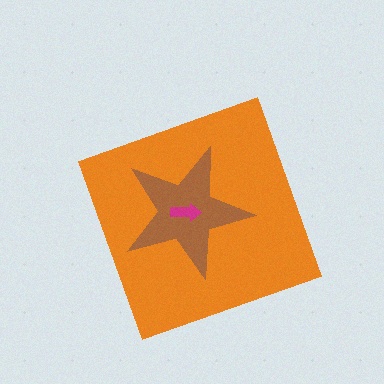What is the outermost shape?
The orange diamond.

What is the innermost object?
The magenta arrow.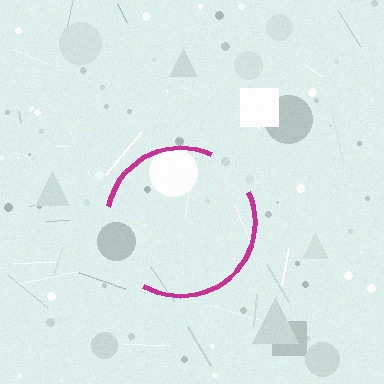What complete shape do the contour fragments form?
The contour fragments form a circle.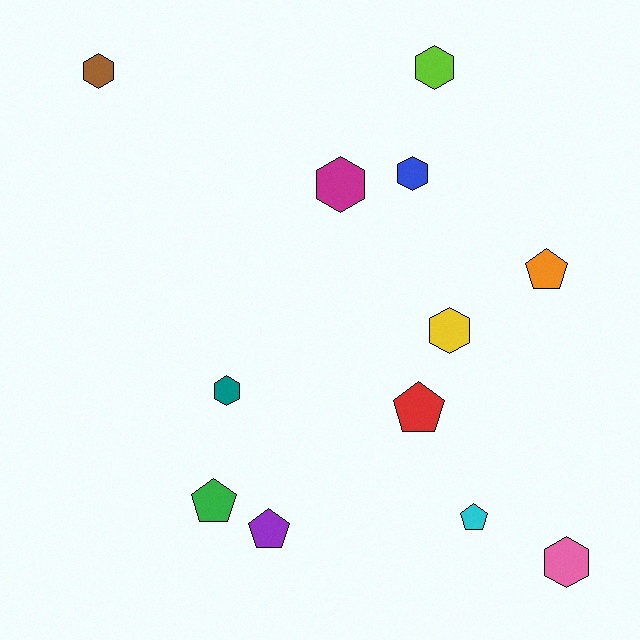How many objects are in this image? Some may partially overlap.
There are 12 objects.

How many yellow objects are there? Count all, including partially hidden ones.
There is 1 yellow object.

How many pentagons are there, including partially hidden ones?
There are 5 pentagons.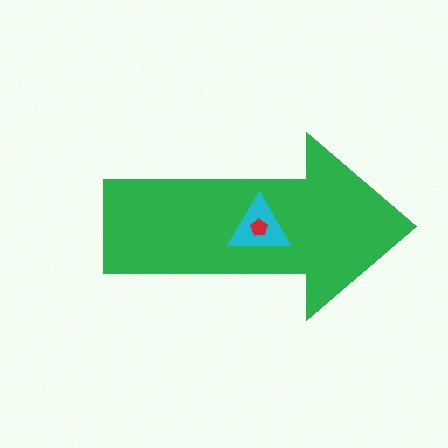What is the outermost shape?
The green arrow.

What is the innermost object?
The red pentagon.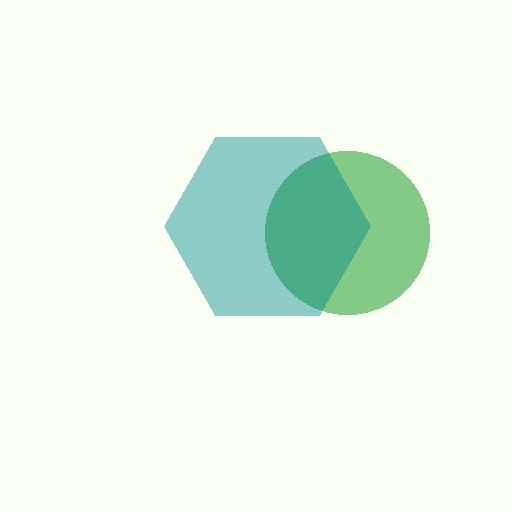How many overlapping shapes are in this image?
There are 2 overlapping shapes in the image.